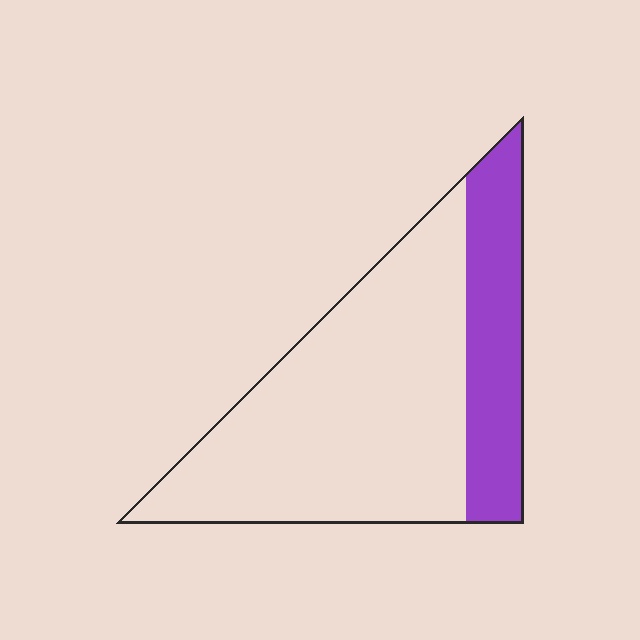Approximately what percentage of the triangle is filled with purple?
Approximately 25%.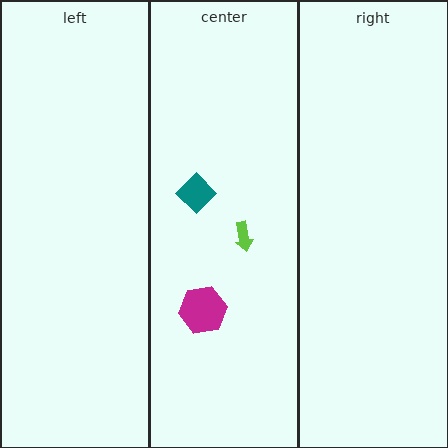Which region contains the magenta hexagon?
The center region.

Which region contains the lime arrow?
The center region.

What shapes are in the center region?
The lime arrow, the magenta hexagon, the teal diamond.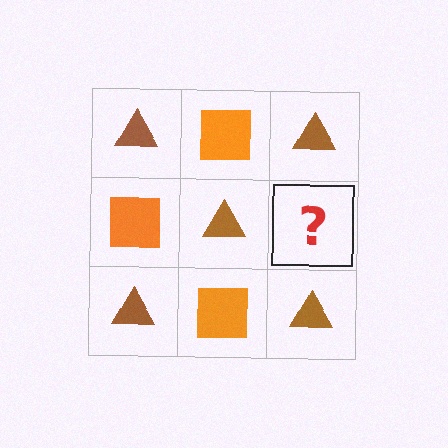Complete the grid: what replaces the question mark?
The question mark should be replaced with an orange square.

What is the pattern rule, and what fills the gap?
The rule is that it alternates brown triangle and orange square in a checkerboard pattern. The gap should be filled with an orange square.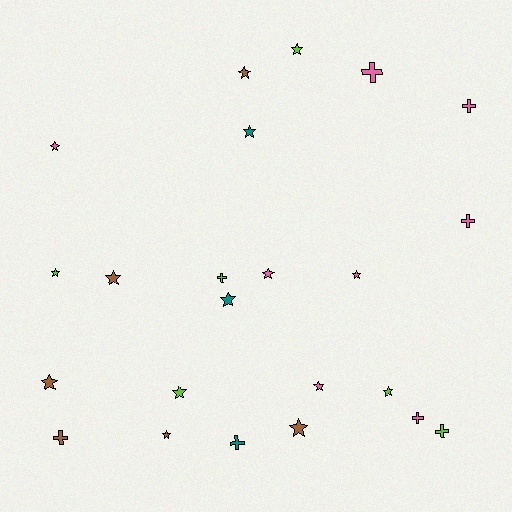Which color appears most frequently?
Pink, with 8 objects.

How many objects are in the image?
There are 23 objects.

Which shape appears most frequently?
Star, with 15 objects.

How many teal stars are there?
There are 2 teal stars.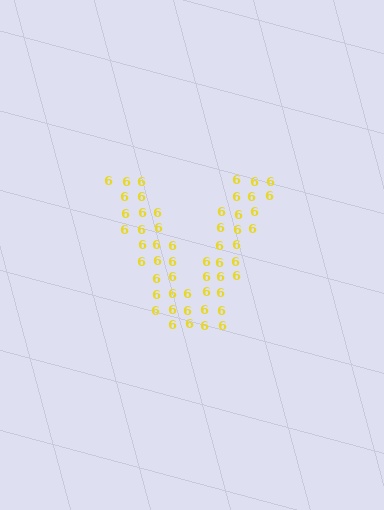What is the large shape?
The large shape is the letter V.